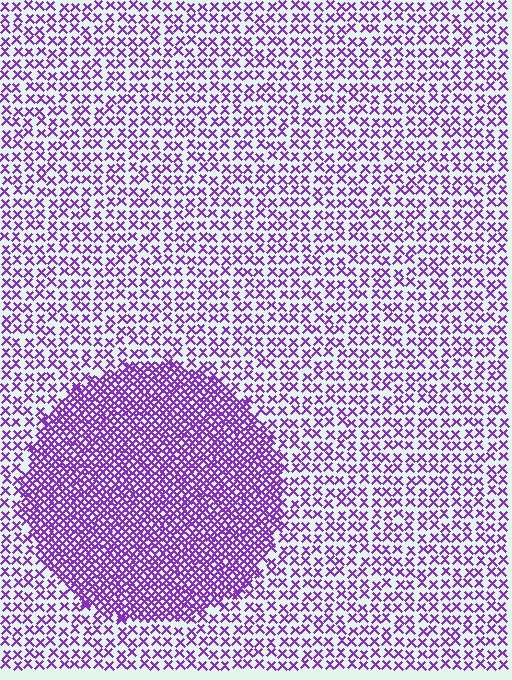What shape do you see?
I see a circle.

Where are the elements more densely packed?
The elements are more densely packed inside the circle boundary.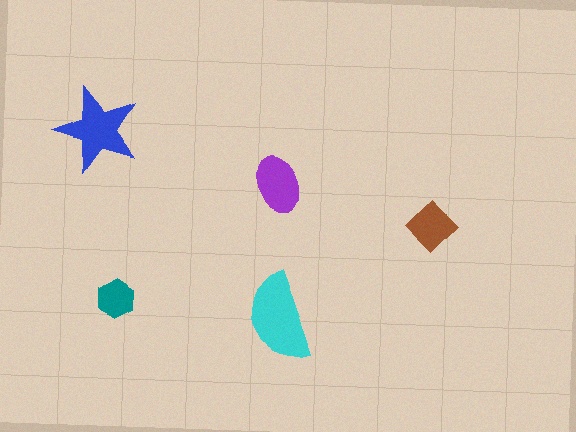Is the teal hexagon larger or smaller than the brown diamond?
Smaller.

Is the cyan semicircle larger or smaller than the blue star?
Larger.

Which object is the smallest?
The teal hexagon.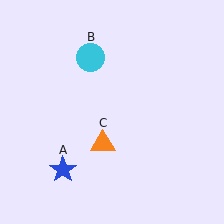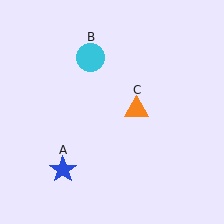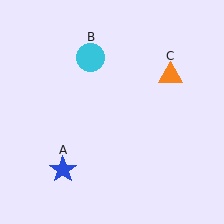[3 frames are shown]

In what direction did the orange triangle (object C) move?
The orange triangle (object C) moved up and to the right.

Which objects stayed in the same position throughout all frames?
Blue star (object A) and cyan circle (object B) remained stationary.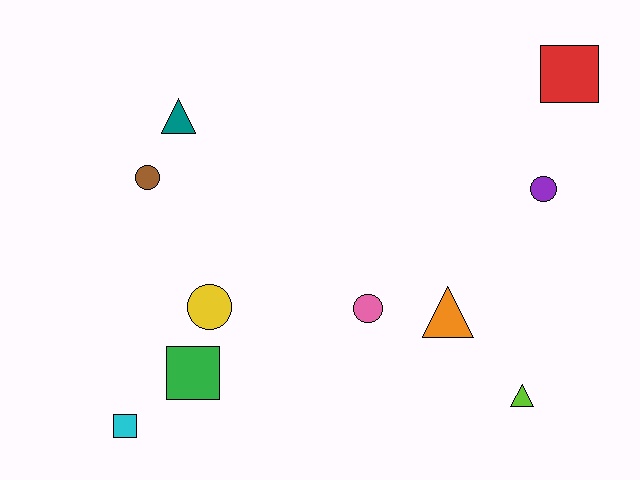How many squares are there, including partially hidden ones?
There are 3 squares.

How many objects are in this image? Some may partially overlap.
There are 10 objects.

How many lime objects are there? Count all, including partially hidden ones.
There is 1 lime object.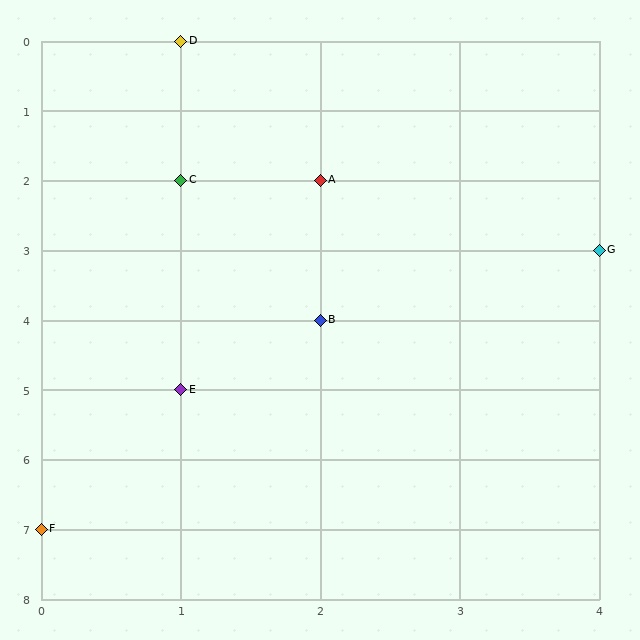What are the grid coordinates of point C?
Point C is at grid coordinates (1, 2).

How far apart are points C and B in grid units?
Points C and B are 1 column and 2 rows apart (about 2.2 grid units diagonally).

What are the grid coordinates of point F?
Point F is at grid coordinates (0, 7).